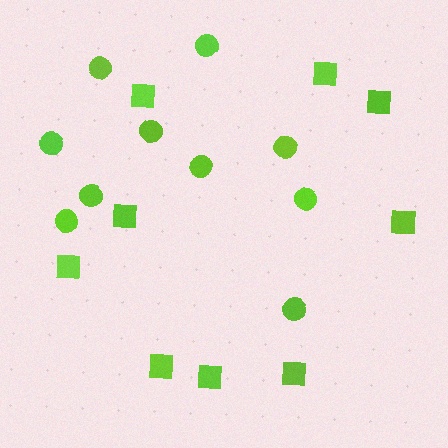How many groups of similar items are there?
There are 2 groups: one group of squares (9) and one group of circles (10).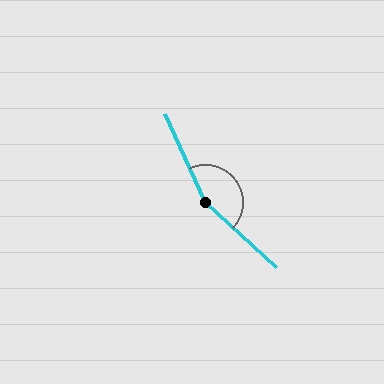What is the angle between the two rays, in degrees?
Approximately 157 degrees.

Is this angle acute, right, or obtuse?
It is obtuse.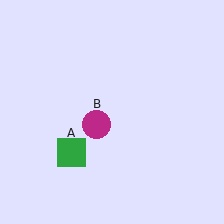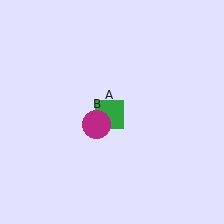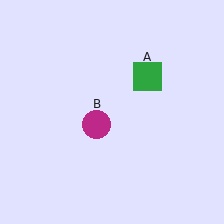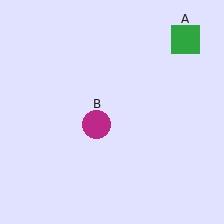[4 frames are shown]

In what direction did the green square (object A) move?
The green square (object A) moved up and to the right.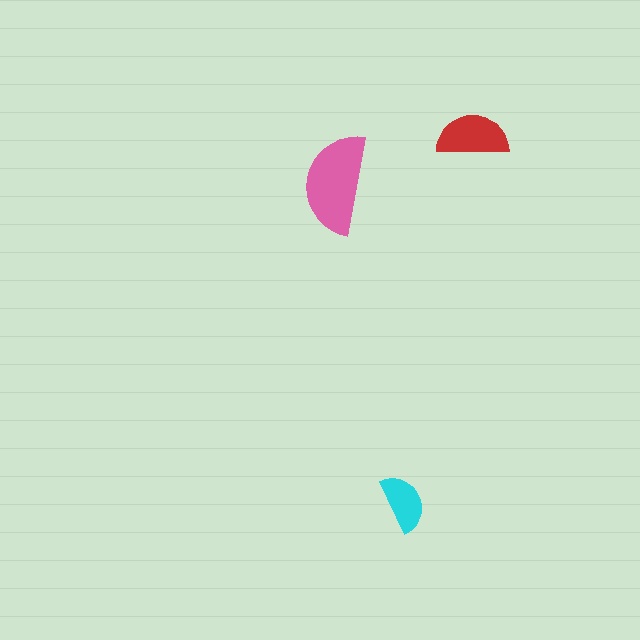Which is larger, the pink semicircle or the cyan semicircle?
The pink one.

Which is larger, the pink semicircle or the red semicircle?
The pink one.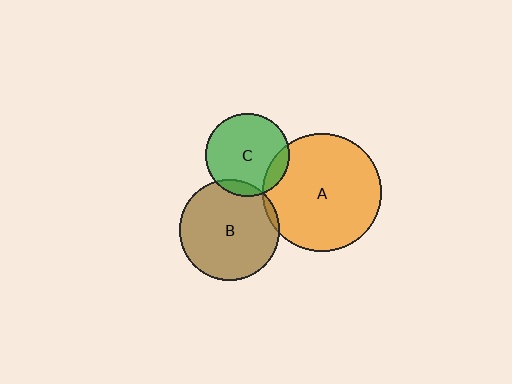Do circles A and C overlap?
Yes.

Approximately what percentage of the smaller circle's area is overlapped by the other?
Approximately 10%.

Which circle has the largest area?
Circle A (orange).